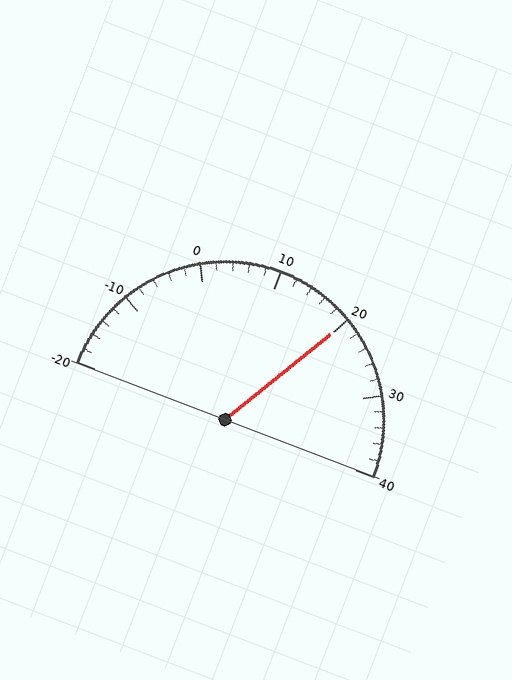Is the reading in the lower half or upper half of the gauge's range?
The reading is in the upper half of the range (-20 to 40).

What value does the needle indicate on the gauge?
The needle indicates approximately 20.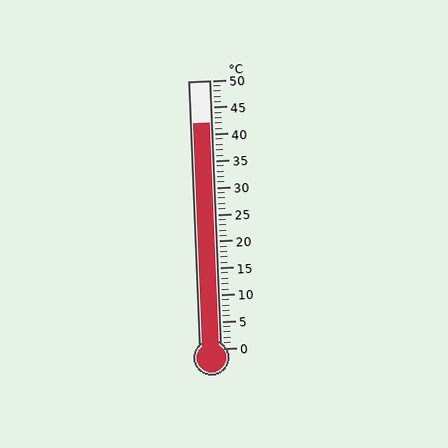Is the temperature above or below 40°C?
The temperature is above 40°C.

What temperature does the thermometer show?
The thermometer shows approximately 42°C.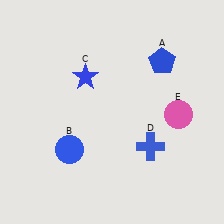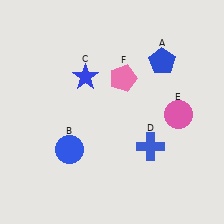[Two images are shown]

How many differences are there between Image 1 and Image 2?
There is 1 difference between the two images.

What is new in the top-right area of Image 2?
A pink pentagon (F) was added in the top-right area of Image 2.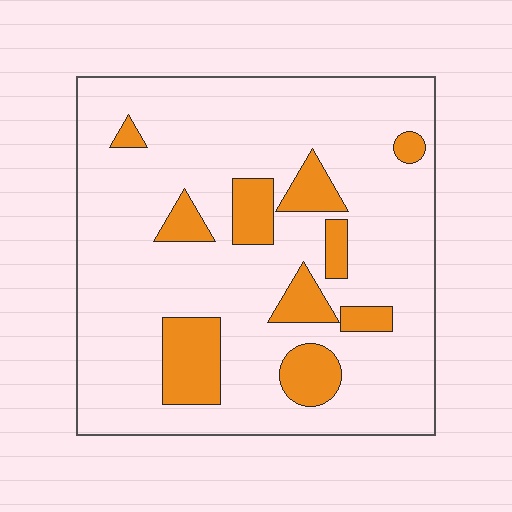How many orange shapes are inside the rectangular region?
10.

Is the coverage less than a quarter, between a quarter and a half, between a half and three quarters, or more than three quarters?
Less than a quarter.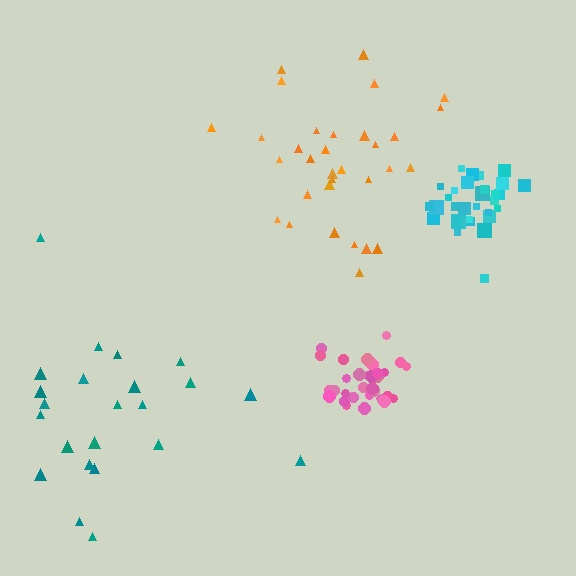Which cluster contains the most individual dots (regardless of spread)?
Cyan (33).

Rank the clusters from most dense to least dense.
pink, cyan, orange, teal.